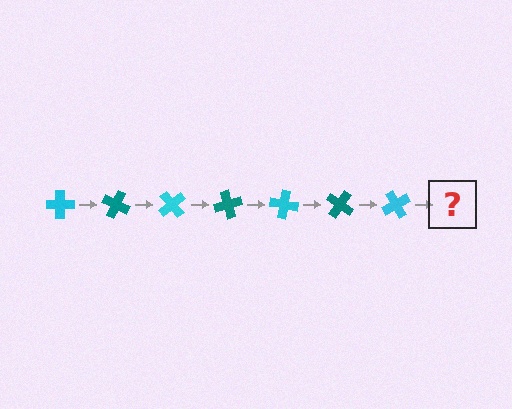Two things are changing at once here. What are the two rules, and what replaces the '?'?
The two rules are that it rotates 25 degrees each step and the color cycles through cyan and teal. The '?' should be a teal cross, rotated 175 degrees from the start.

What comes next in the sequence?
The next element should be a teal cross, rotated 175 degrees from the start.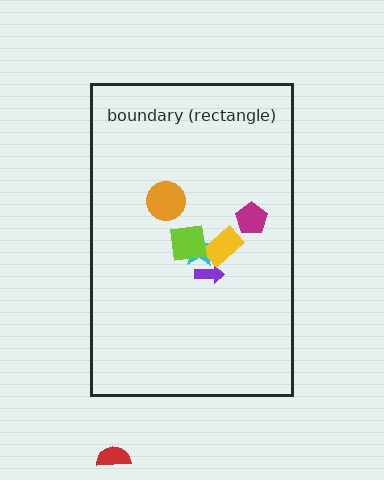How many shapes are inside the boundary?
6 inside, 1 outside.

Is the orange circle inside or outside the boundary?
Inside.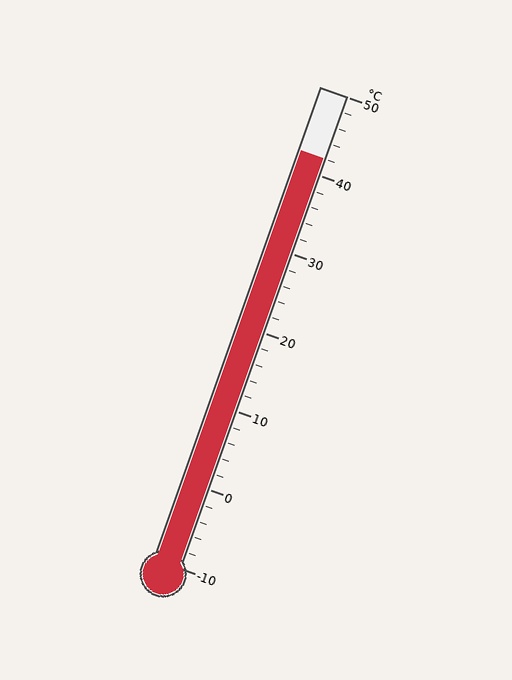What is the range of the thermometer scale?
The thermometer scale ranges from -10°C to 50°C.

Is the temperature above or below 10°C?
The temperature is above 10°C.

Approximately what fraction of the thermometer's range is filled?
The thermometer is filled to approximately 85% of its range.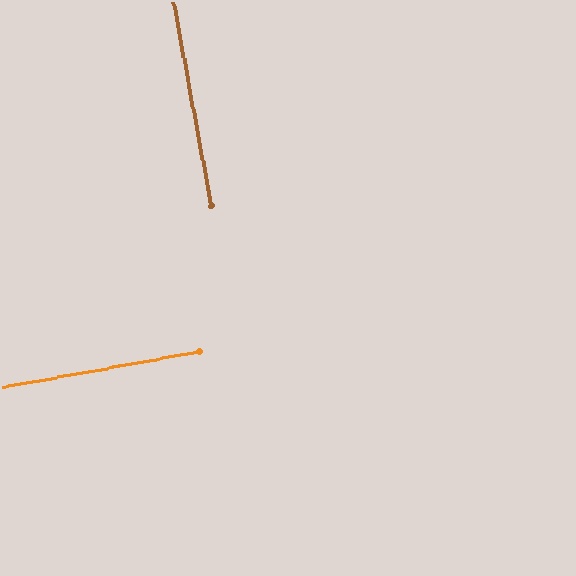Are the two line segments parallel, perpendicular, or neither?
Perpendicular — they meet at approximately 90°.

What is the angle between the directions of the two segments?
Approximately 90 degrees.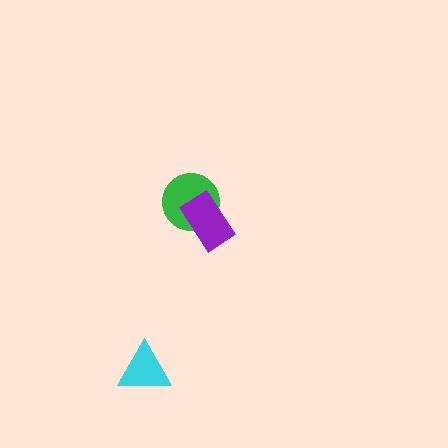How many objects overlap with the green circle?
1 object overlaps with the green circle.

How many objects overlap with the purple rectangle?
1 object overlaps with the purple rectangle.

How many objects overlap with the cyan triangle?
0 objects overlap with the cyan triangle.